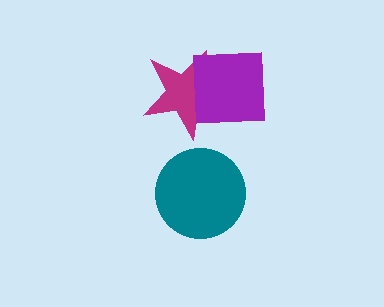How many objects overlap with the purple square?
1 object overlaps with the purple square.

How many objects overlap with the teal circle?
0 objects overlap with the teal circle.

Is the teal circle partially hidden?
No, no other shape covers it.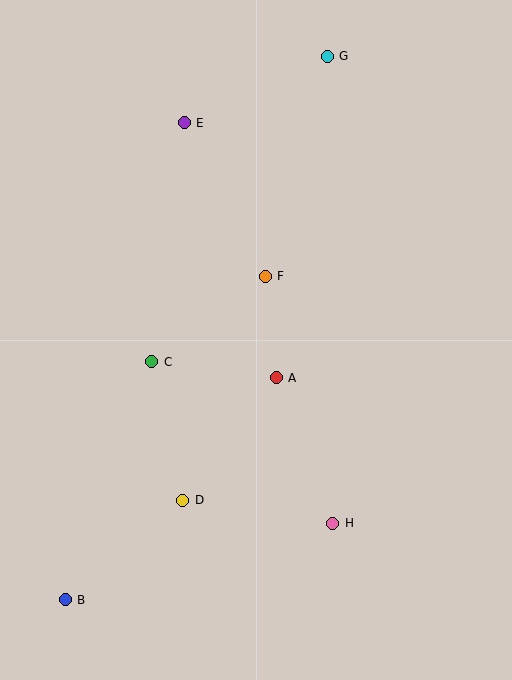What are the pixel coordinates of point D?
Point D is at (183, 500).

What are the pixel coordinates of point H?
Point H is at (333, 523).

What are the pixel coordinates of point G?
Point G is at (327, 56).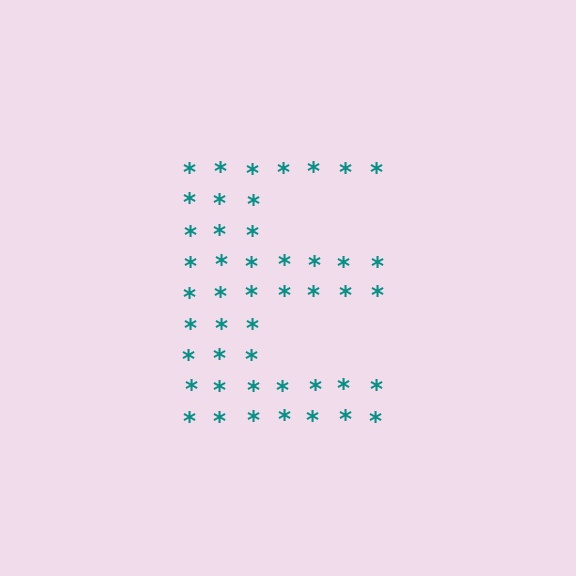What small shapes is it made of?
It is made of small asterisks.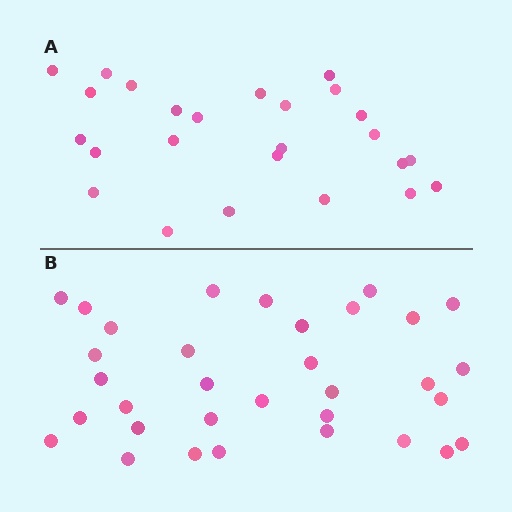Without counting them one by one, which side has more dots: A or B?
Region B (the bottom region) has more dots.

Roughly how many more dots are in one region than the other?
Region B has roughly 8 or so more dots than region A.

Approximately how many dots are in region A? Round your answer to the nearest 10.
About 20 dots. (The exact count is 25, which rounds to 20.)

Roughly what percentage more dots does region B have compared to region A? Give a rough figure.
About 30% more.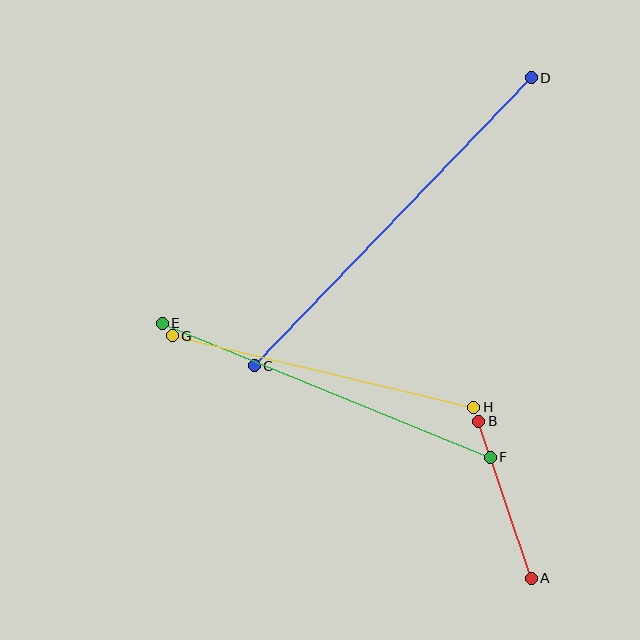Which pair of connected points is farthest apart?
Points C and D are farthest apart.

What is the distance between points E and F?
The distance is approximately 354 pixels.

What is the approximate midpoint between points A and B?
The midpoint is at approximately (505, 500) pixels.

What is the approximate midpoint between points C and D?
The midpoint is at approximately (393, 222) pixels.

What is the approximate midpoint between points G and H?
The midpoint is at approximately (323, 371) pixels.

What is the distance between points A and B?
The distance is approximately 165 pixels.